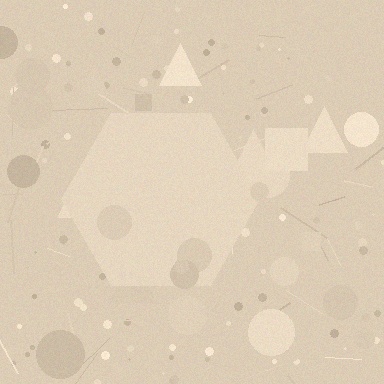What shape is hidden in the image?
A hexagon is hidden in the image.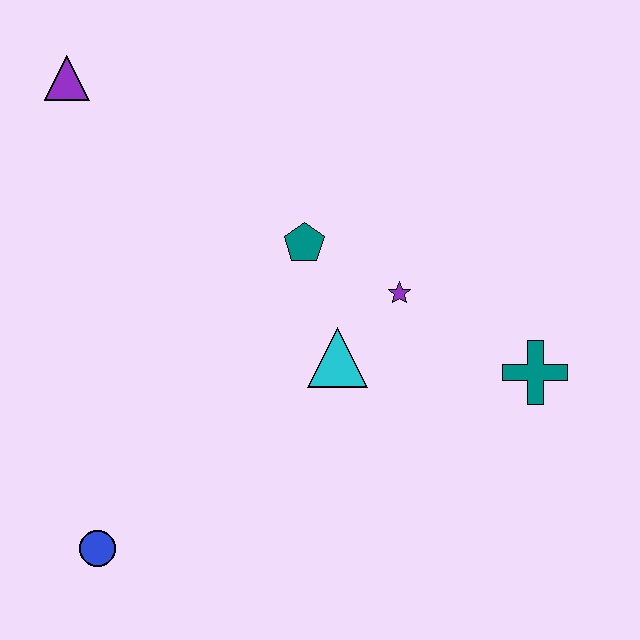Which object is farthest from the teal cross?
The purple triangle is farthest from the teal cross.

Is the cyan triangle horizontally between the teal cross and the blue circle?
Yes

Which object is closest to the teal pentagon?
The purple star is closest to the teal pentagon.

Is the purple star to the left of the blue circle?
No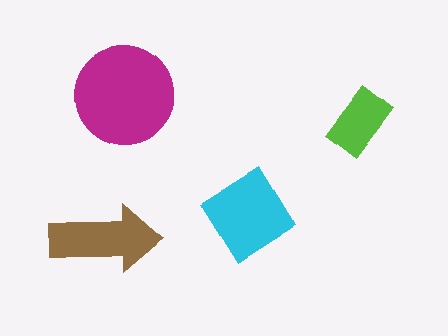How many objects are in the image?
There are 4 objects in the image.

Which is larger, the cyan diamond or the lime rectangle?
The cyan diamond.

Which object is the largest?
The magenta circle.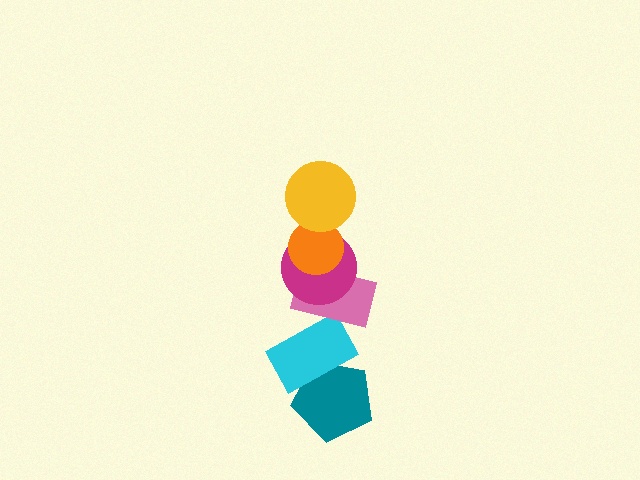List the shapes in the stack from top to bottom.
From top to bottom: the yellow circle, the orange circle, the magenta circle, the pink rectangle, the cyan rectangle, the teal pentagon.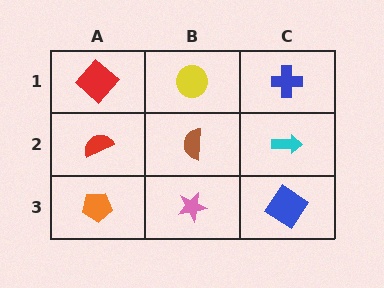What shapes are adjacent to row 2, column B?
A yellow circle (row 1, column B), a pink star (row 3, column B), a red semicircle (row 2, column A), a cyan arrow (row 2, column C).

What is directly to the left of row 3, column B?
An orange pentagon.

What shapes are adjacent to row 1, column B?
A brown semicircle (row 2, column B), a red diamond (row 1, column A), a blue cross (row 1, column C).